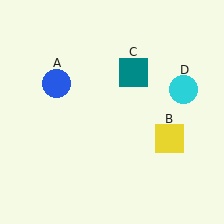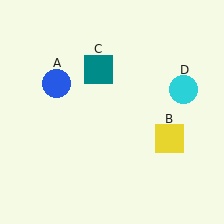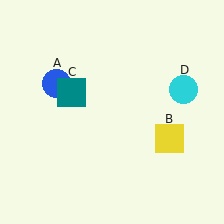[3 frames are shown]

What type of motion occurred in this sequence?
The teal square (object C) rotated counterclockwise around the center of the scene.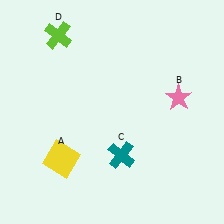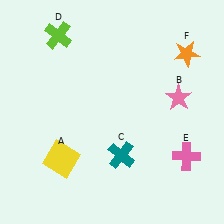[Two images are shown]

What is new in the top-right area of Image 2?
An orange star (F) was added in the top-right area of Image 2.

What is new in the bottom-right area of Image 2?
A pink cross (E) was added in the bottom-right area of Image 2.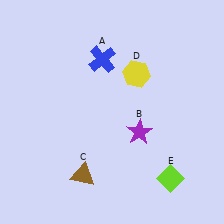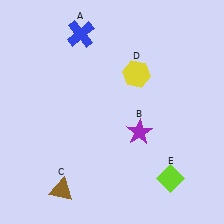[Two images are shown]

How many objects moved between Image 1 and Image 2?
2 objects moved between the two images.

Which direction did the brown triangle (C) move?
The brown triangle (C) moved left.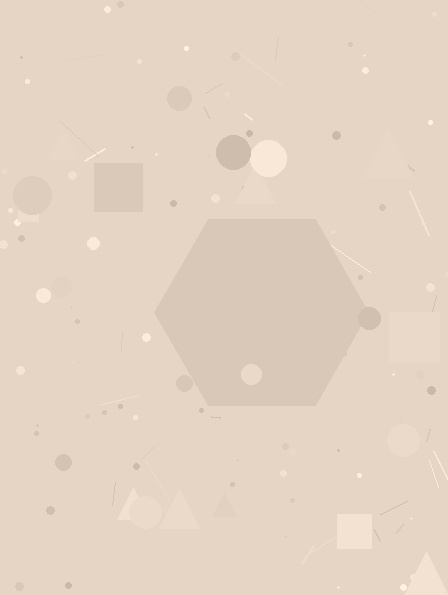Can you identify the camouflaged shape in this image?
The camouflaged shape is a hexagon.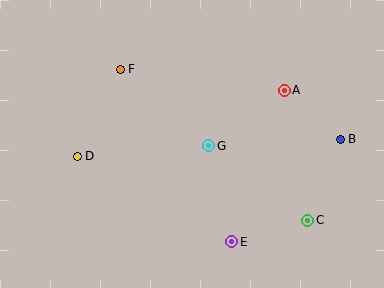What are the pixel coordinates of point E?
Point E is at (232, 242).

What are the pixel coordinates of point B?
Point B is at (340, 139).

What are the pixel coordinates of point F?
Point F is at (120, 69).